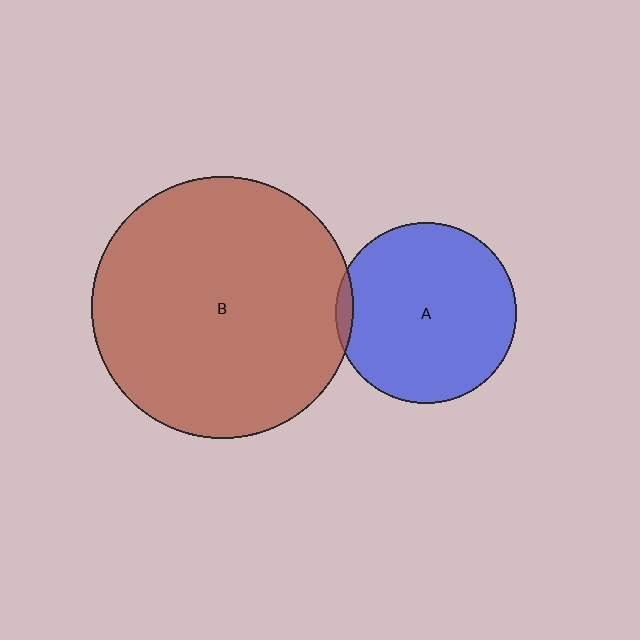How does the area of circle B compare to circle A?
Approximately 2.1 times.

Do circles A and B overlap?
Yes.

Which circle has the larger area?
Circle B (brown).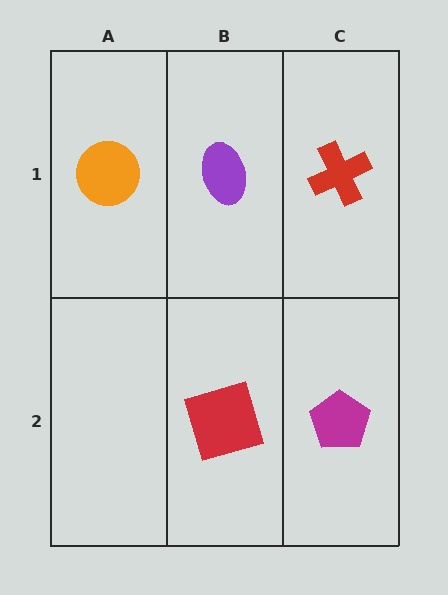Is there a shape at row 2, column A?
No, that cell is empty.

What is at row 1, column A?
An orange circle.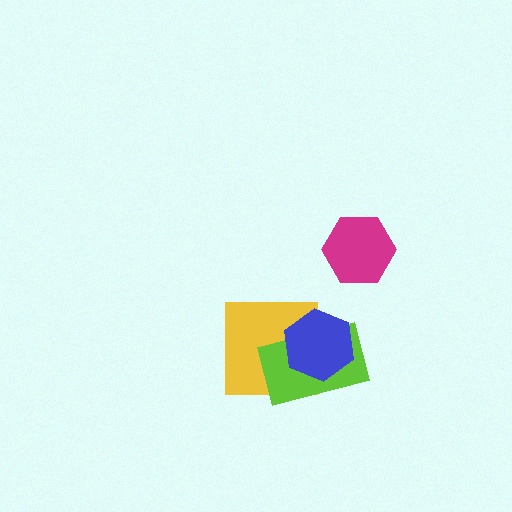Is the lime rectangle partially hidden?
Yes, it is partially covered by another shape.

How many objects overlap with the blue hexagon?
2 objects overlap with the blue hexagon.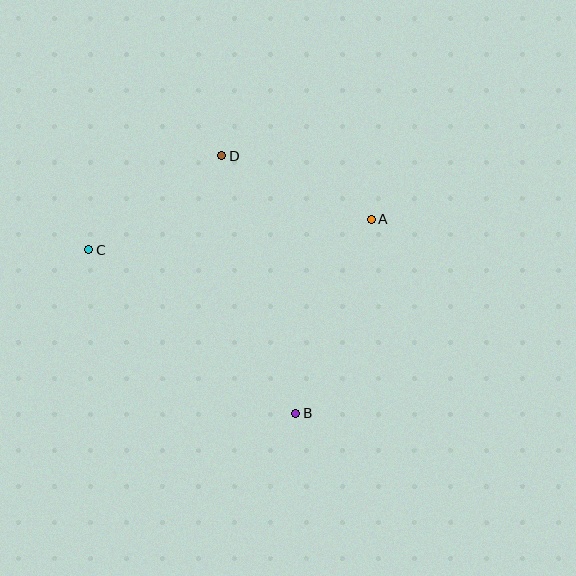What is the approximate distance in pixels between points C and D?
The distance between C and D is approximately 163 pixels.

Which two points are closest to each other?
Points A and D are closest to each other.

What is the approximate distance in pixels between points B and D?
The distance between B and D is approximately 268 pixels.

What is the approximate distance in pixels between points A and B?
The distance between A and B is approximately 208 pixels.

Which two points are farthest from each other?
Points A and C are farthest from each other.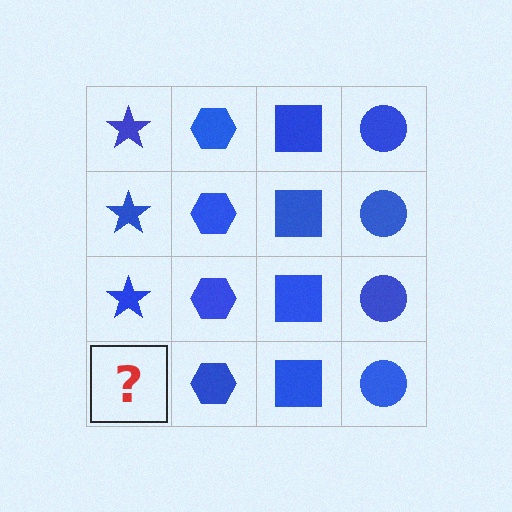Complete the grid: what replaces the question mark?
The question mark should be replaced with a blue star.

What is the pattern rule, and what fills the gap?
The rule is that each column has a consistent shape. The gap should be filled with a blue star.